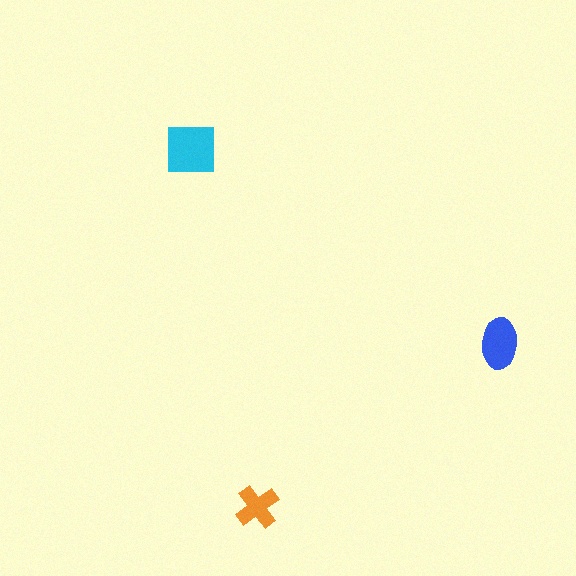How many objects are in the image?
There are 3 objects in the image.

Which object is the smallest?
The orange cross.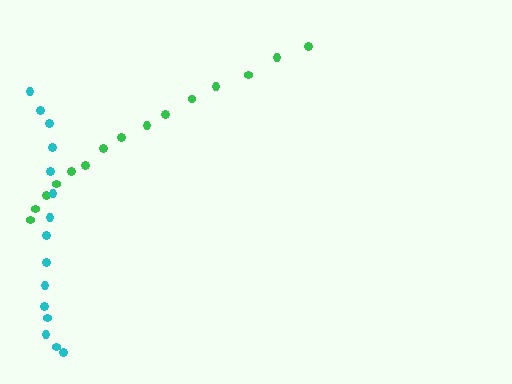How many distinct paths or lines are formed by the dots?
There are 2 distinct paths.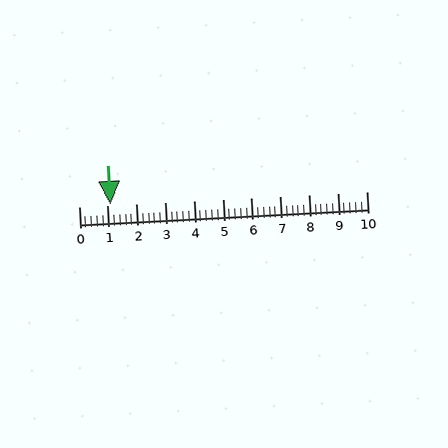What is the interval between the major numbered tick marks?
The major tick marks are spaced 1 units apart.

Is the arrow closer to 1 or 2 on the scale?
The arrow is closer to 1.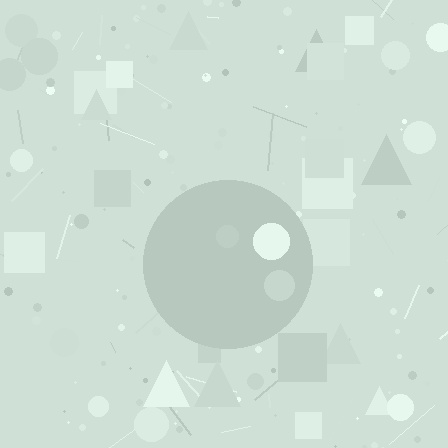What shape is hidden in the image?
A circle is hidden in the image.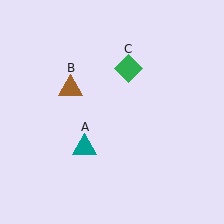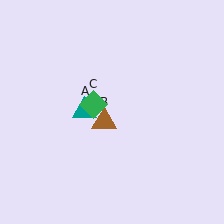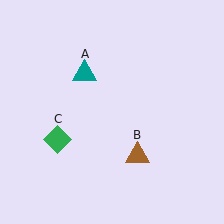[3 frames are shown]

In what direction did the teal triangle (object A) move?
The teal triangle (object A) moved up.